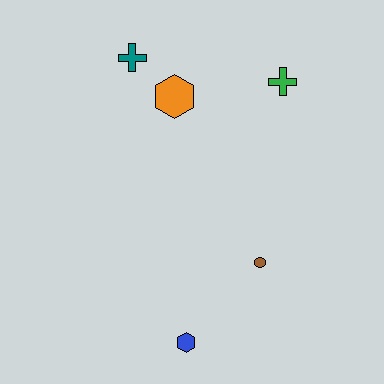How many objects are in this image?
There are 5 objects.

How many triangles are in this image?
There are no triangles.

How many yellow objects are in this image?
There are no yellow objects.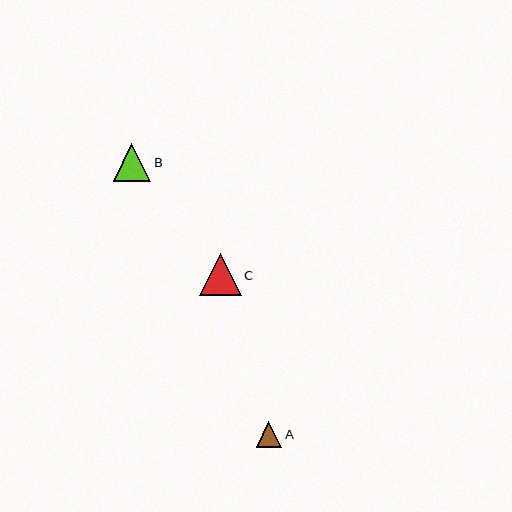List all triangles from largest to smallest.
From largest to smallest: C, B, A.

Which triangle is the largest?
Triangle C is the largest with a size of approximately 42 pixels.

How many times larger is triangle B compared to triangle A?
Triangle B is approximately 1.5 times the size of triangle A.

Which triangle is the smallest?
Triangle A is the smallest with a size of approximately 25 pixels.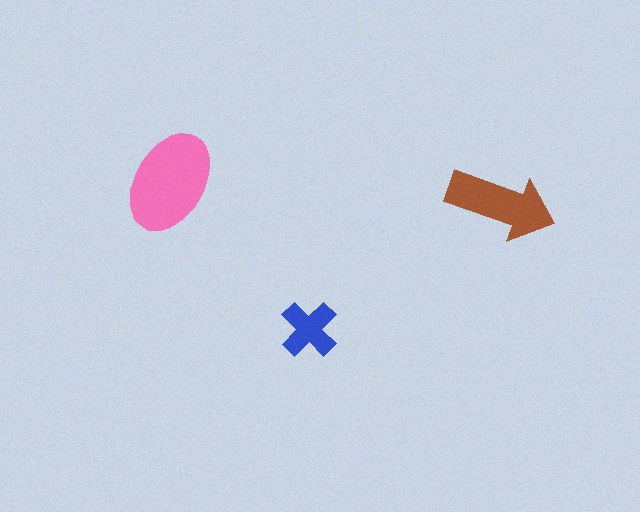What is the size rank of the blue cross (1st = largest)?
3rd.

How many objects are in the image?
There are 3 objects in the image.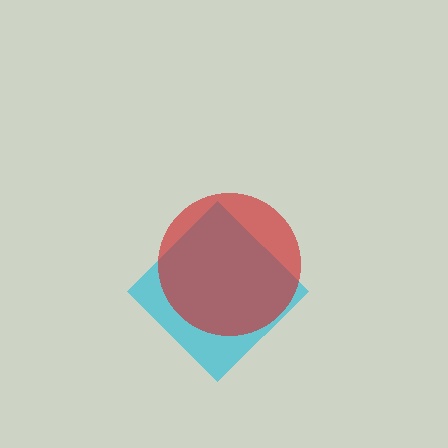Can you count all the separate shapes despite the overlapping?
Yes, there are 2 separate shapes.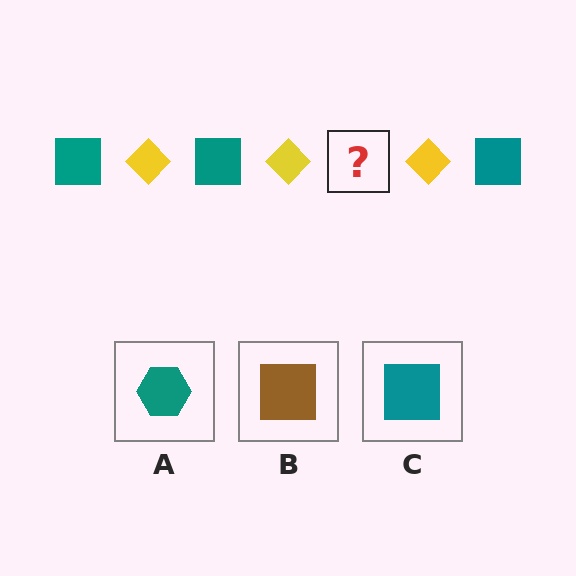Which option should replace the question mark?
Option C.